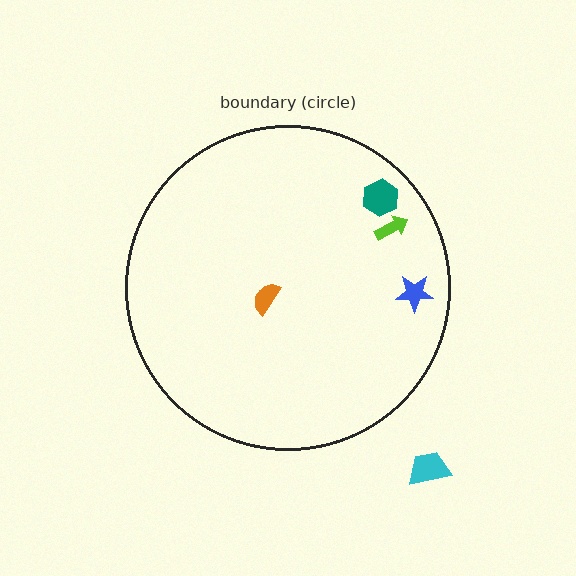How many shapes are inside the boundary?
4 inside, 1 outside.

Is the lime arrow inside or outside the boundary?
Inside.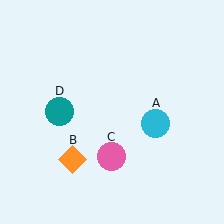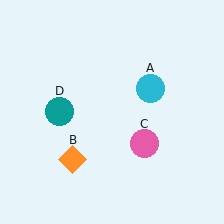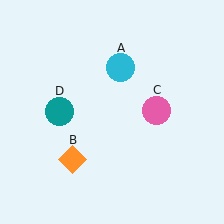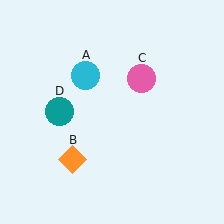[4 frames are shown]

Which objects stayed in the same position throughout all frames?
Orange diamond (object B) and teal circle (object D) remained stationary.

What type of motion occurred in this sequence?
The cyan circle (object A), pink circle (object C) rotated counterclockwise around the center of the scene.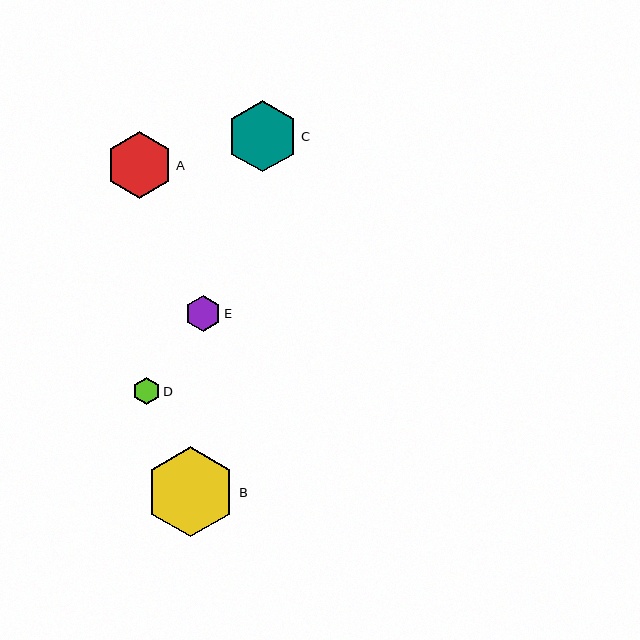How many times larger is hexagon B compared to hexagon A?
Hexagon B is approximately 1.3 times the size of hexagon A.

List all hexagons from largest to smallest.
From largest to smallest: B, C, A, E, D.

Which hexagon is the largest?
Hexagon B is the largest with a size of approximately 90 pixels.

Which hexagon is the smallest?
Hexagon D is the smallest with a size of approximately 27 pixels.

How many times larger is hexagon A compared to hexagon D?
Hexagon A is approximately 2.5 times the size of hexagon D.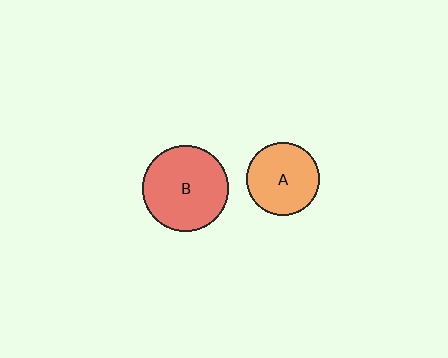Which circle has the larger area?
Circle B (red).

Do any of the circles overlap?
No, none of the circles overlap.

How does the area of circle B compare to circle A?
Approximately 1.4 times.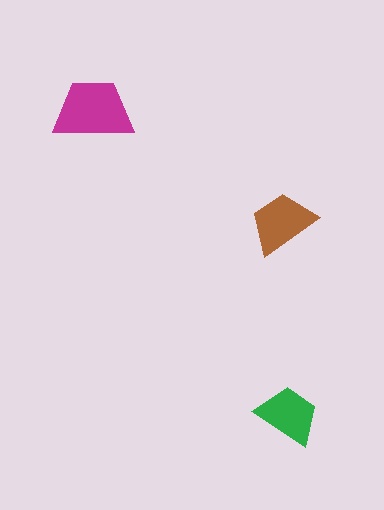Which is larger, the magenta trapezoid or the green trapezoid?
The magenta one.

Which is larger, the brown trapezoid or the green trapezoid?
The brown one.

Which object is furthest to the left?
The magenta trapezoid is leftmost.